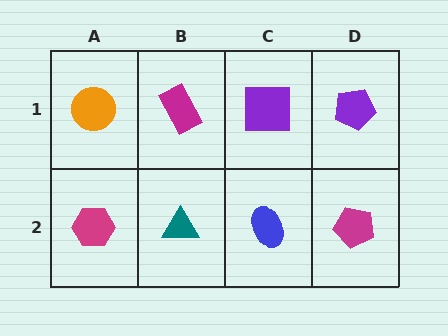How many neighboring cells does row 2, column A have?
2.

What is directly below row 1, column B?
A teal triangle.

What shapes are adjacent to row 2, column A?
An orange circle (row 1, column A), a teal triangle (row 2, column B).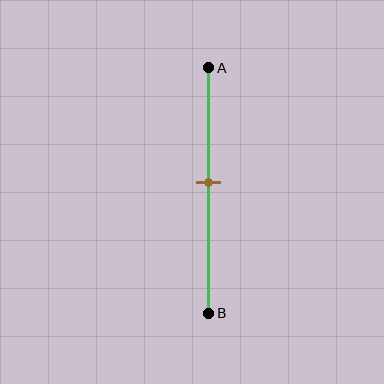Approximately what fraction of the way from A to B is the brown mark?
The brown mark is approximately 45% of the way from A to B.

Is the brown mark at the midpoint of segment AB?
No, the mark is at about 45% from A, not at the 50% midpoint.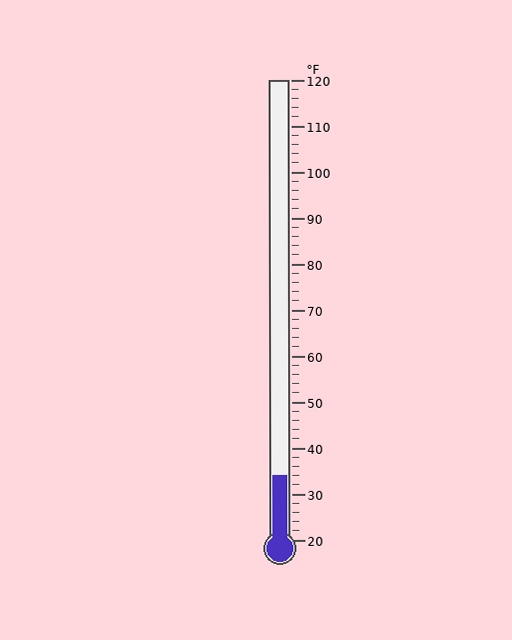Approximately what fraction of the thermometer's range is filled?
The thermometer is filled to approximately 15% of its range.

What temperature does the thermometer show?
The thermometer shows approximately 34°F.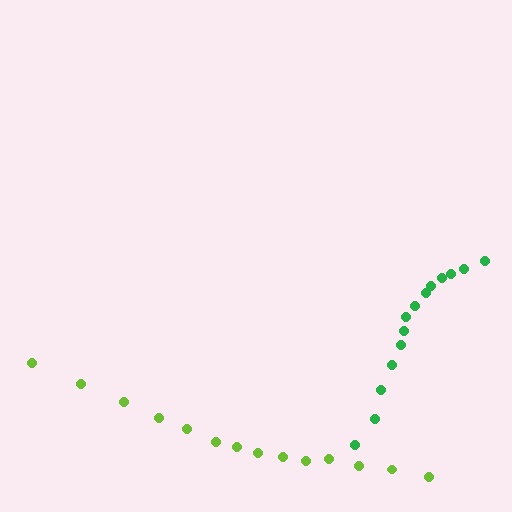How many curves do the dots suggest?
There are 2 distinct paths.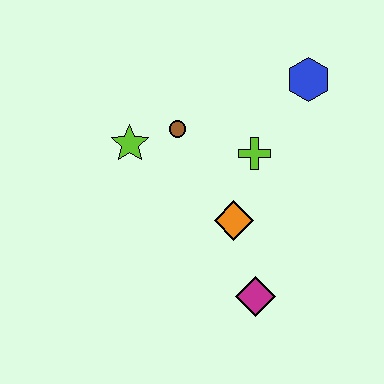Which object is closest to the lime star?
The brown circle is closest to the lime star.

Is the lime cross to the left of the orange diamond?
No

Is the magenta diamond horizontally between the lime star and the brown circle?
No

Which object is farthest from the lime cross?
The magenta diamond is farthest from the lime cross.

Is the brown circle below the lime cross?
No